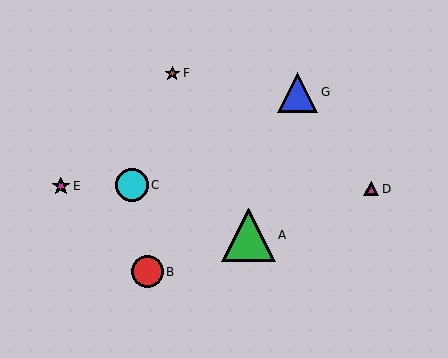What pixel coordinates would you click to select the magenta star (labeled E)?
Click at (61, 186) to select the magenta star E.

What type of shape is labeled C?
Shape C is a cyan circle.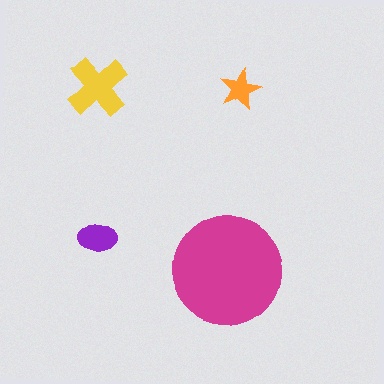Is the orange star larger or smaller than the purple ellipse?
Smaller.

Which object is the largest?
The magenta circle.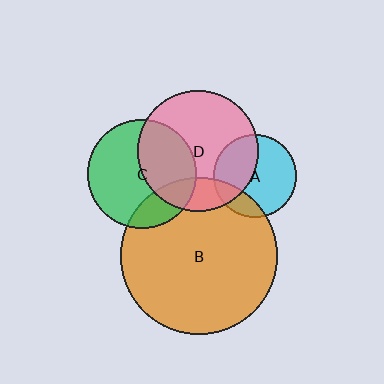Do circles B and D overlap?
Yes.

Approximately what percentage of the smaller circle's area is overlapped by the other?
Approximately 20%.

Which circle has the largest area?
Circle B (orange).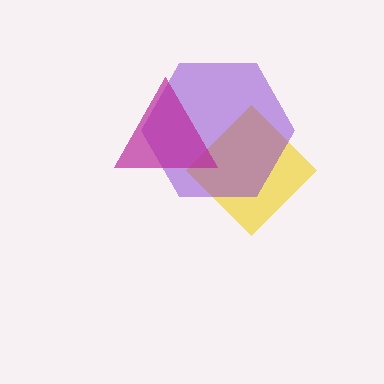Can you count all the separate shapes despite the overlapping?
Yes, there are 3 separate shapes.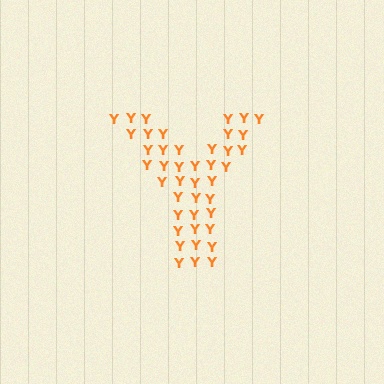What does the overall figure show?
The overall figure shows the letter Y.